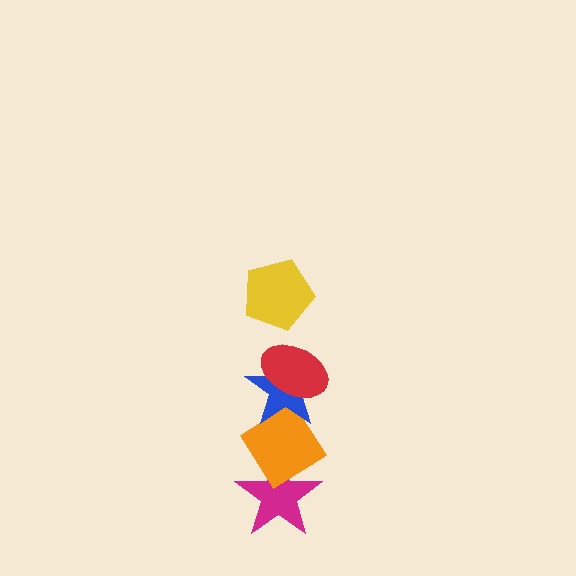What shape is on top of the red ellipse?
The yellow pentagon is on top of the red ellipse.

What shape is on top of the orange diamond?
The blue star is on top of the orange diamond.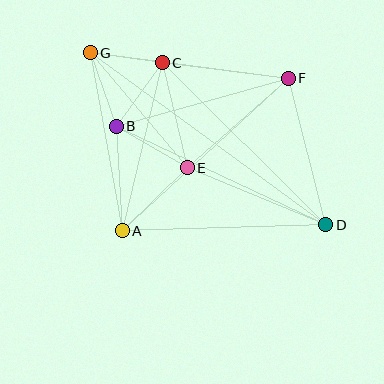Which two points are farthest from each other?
Points D and G are farthest from each other.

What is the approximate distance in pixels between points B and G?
The distance between B and G is approximately 78 pixels.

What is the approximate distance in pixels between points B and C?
The distance between B and C is approximately 79 pixels.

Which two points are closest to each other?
Points C and G are closest to each other.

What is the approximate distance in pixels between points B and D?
The distance between B and D is approximately 232 pixels.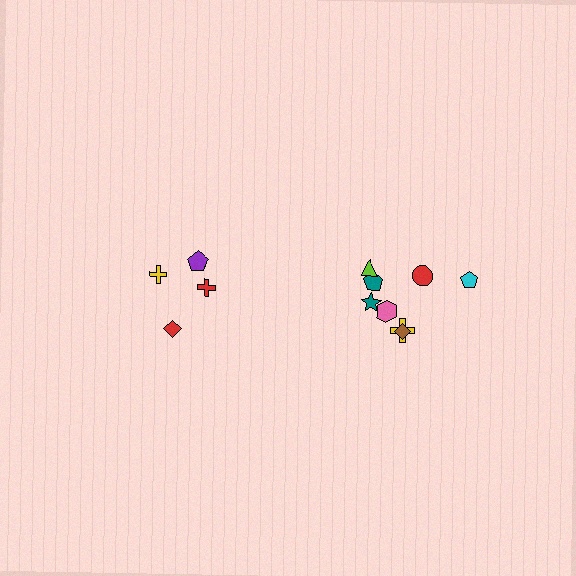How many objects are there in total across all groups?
There are 12 objects.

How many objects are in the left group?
There are 4 objects.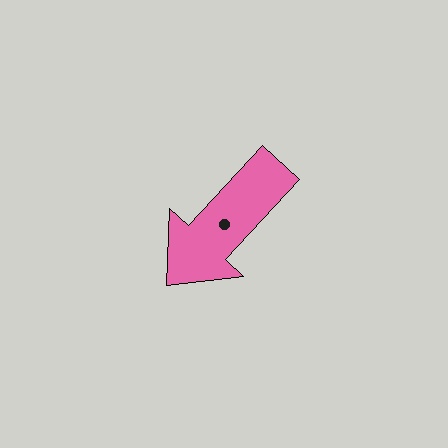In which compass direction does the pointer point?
Southwest.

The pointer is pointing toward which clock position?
Roughly 7 o'clock.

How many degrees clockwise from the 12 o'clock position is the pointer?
Approximately 223 degrees.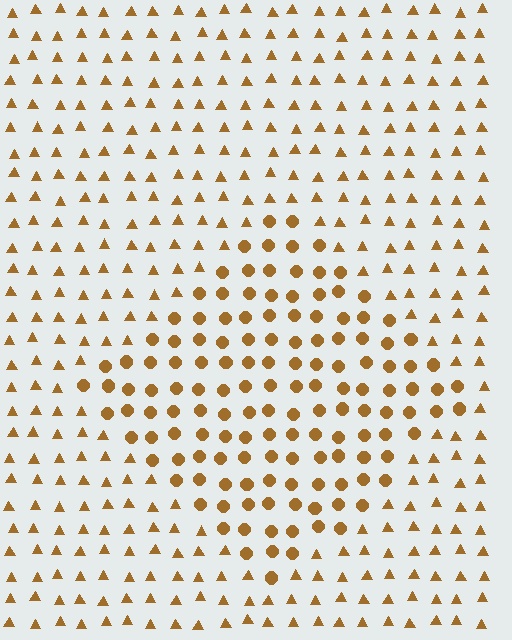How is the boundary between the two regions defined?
The boundary is defined by a change in element shape: circles inside vs. triangles outside. All elements share the same color and spacing.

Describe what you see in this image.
The image is filled with small brown elements arranged in a uniform grid. A diamond-shaped region contains circles, while the surrounding area contains triangles. The boundary is defined purely by the change in element shape.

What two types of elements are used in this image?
The image uses circles inside the diamond region and triangles outside it.